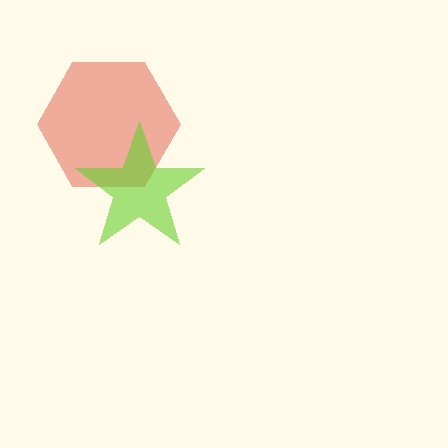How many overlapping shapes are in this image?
There are 2 overlapping shapes in the image.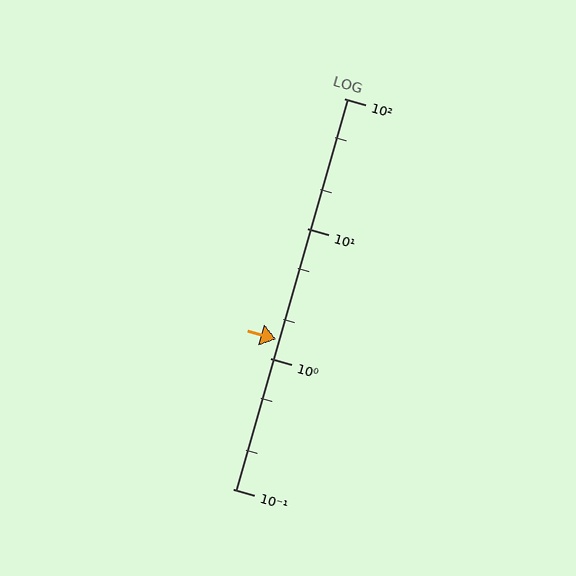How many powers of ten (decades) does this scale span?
The scale spans 3 decades, from 0.1 to 100.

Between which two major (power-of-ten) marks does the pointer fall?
The pointer is between 1 and 10.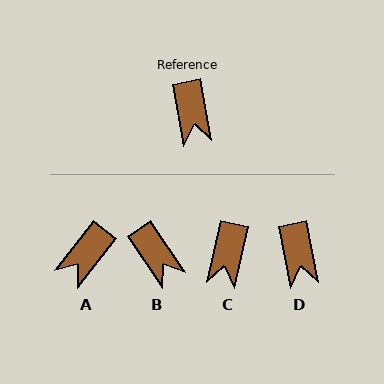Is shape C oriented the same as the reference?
No, it is off by about 23 degrees.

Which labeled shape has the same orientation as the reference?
D.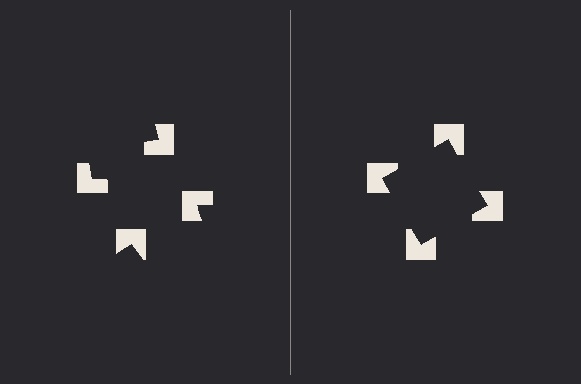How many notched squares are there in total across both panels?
8 — 4 on each side.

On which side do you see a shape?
An illusory square appears on the right side. On the left side the wedge cuts are rotated, so no coherent shape forms.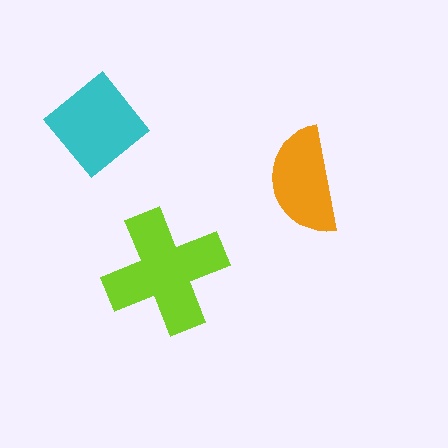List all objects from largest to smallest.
The lime cross, the cyan diamond, the orange semicircle.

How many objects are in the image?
There are 3 objects in the image.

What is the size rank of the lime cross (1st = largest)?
1st.